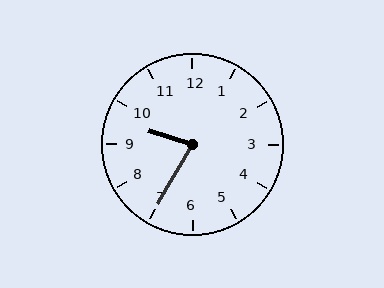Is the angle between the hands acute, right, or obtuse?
It is acute.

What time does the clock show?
9:35.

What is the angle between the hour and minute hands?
Approximately 78 degrees.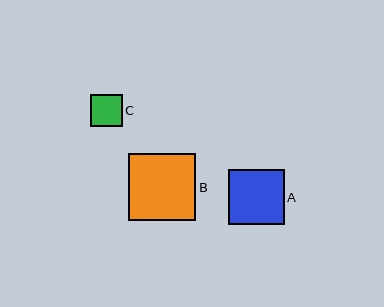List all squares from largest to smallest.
From largest to smallest: B, A, C.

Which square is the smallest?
Square C is the smallest with a size of approximately 32 pixels.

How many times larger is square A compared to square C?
Square A is approximately 1.7 times the size of square C.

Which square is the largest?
Square B is the largest with a size of approximately 67 pixels.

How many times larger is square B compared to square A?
Square B is approximately 1.2 times the size of square A.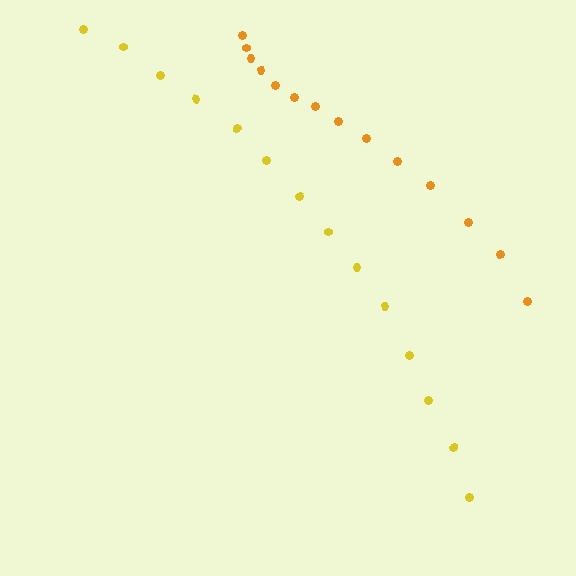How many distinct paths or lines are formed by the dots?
There are 2 distinct paths.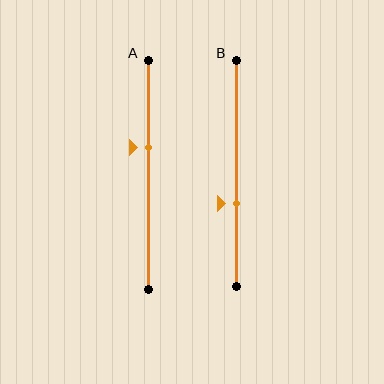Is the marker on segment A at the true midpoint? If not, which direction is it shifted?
No, the marker on segment A is shifted upward by about 12% of the segment length.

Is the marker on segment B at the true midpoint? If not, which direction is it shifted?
No, the marker on segment B is shifted downward by about 13% of the segment length.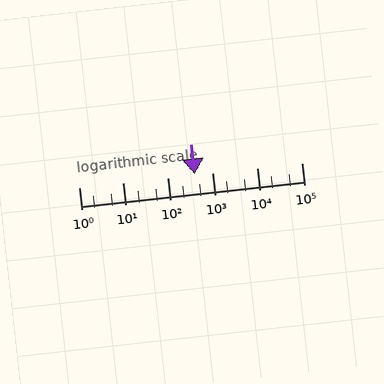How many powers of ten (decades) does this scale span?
The scale spans 5 decades, from 1 to 100000.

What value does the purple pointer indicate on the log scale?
The pointer indicates approximately 390.